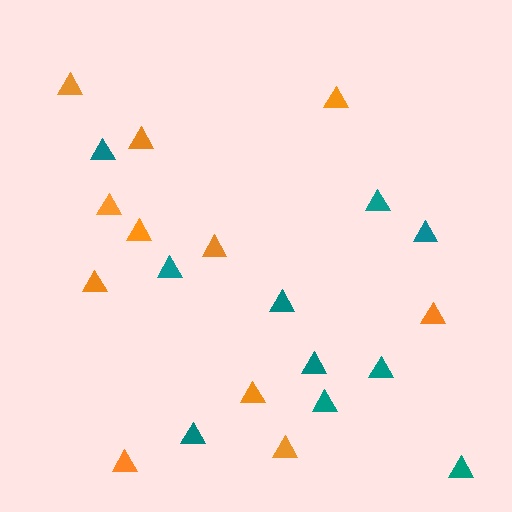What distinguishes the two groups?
There are 2 groups: one group of teal triangles (10) and one group of orange triangles (11).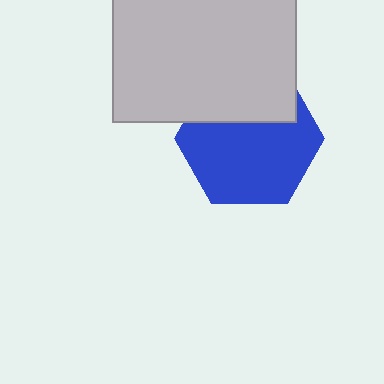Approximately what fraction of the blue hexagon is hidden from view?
Roughly 33% of the blue hexagon is hidden behind the light gray rectangle.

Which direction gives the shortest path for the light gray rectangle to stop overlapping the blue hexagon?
Moving up gives the shortest separation.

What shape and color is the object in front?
The object in front is a light gray rectangle.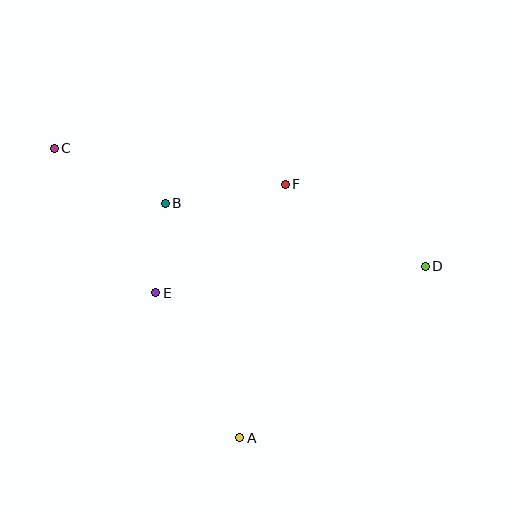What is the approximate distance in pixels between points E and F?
The distance between E and F is approximately 169 pixels.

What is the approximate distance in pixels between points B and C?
The distance between B and C is approximately 124 pixels.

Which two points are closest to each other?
Points B and E are closest to each other.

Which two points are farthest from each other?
Points C and D are farthest from each other.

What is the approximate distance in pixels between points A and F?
The distance between A and F is approximately 257 pixels.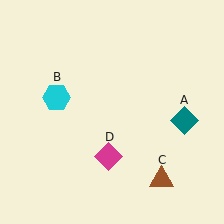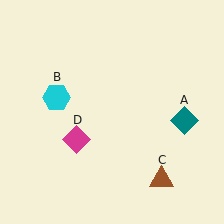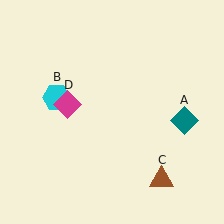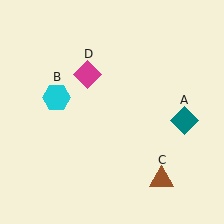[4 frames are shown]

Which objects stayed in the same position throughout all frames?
Teal diamond (object A) and cyan hexagon (object B) and brown triangle (object C) remained stationary.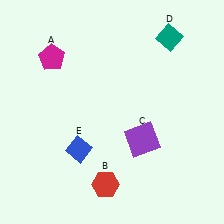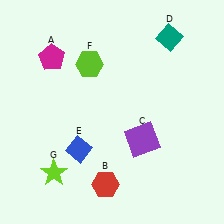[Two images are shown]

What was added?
A lime hexagon (F), a lime star (G) were added in Image 2.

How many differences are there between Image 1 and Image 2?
There are 2 differences between the two images.